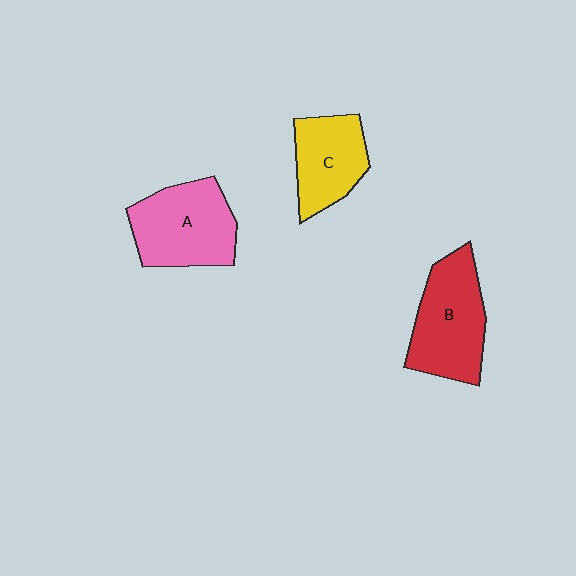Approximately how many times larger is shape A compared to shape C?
Approximately 1.3 times.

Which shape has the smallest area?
Shape C (yellow).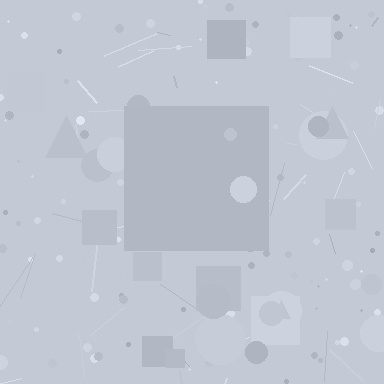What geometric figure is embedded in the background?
A square is embedded in the background.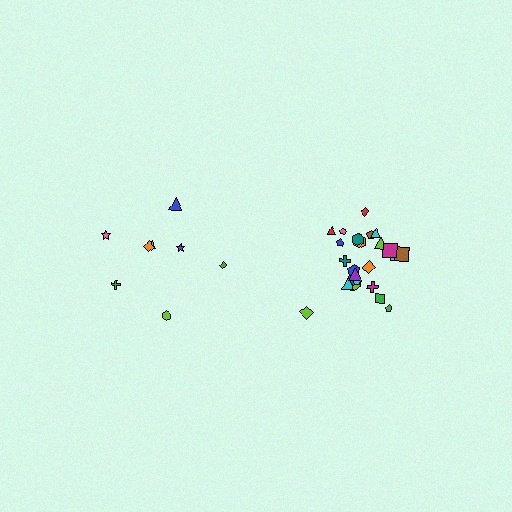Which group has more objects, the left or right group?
The right group.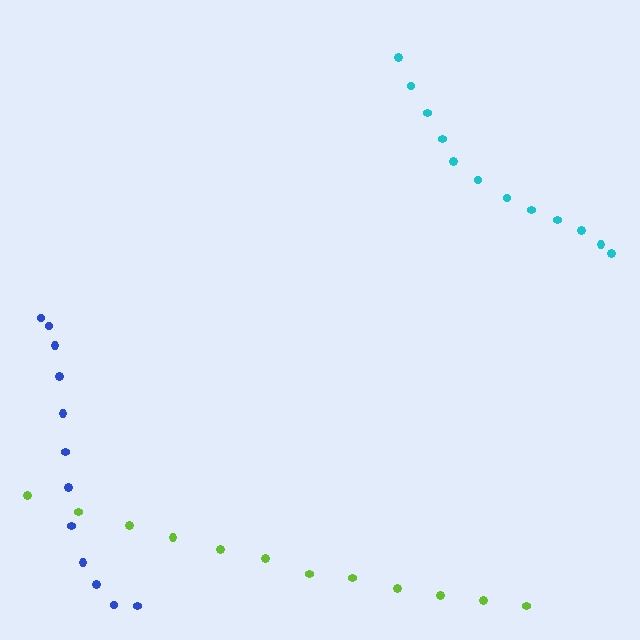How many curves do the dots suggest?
There are 3 distinct paths.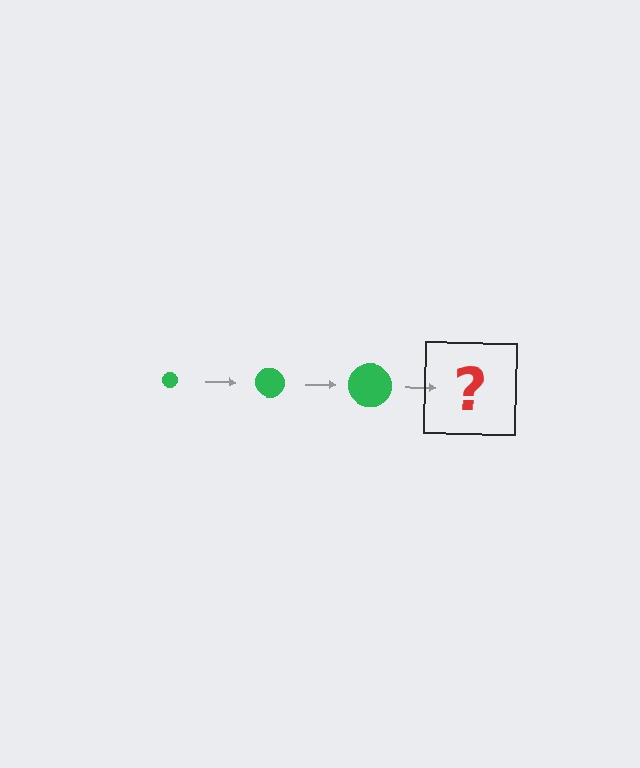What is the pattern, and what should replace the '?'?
The pattern is that the circle gets progressively larger each step. The '?' should be a green circle, larger than the previous one.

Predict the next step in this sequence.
The next step is a green circle, larger than the previous one.